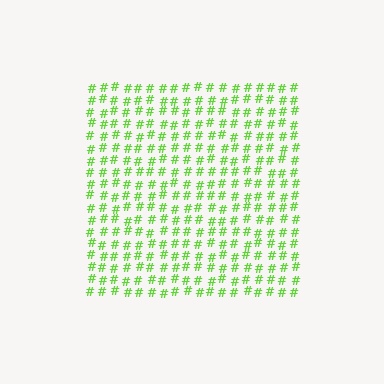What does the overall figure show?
The overall figure shows a square.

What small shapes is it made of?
It is made of small hash symbols.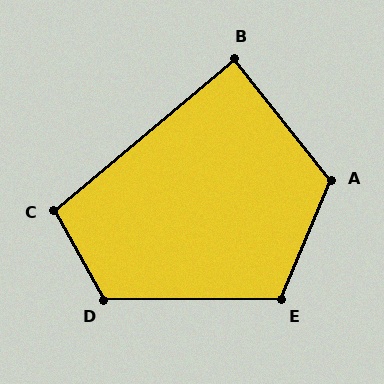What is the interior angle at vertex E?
Approximately 113 degrees (obtuse).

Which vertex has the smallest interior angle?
B, at approximately 89 degrees.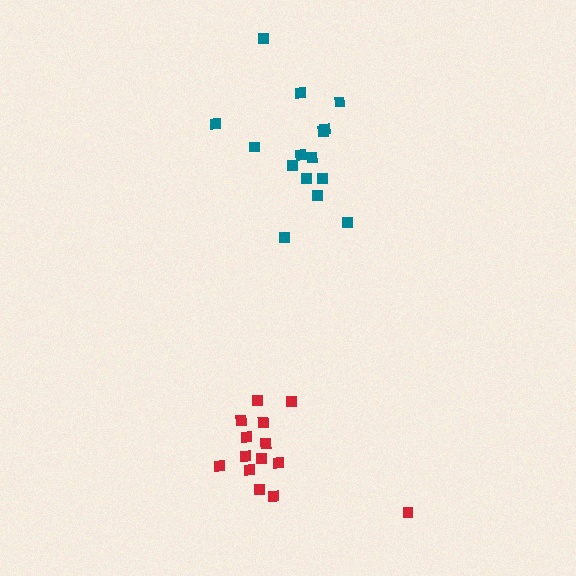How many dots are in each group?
Group 1: 15 dots, Group 2: 14 dots (29 total).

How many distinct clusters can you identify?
There are 2 distinct clusters.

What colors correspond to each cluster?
The clusters are colored: teal, red.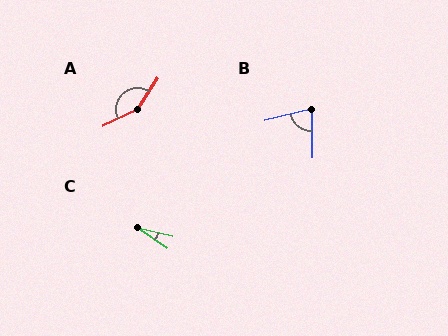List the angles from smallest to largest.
C (21°), B (77°), A (149°).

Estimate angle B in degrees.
Approximately 77 degrees.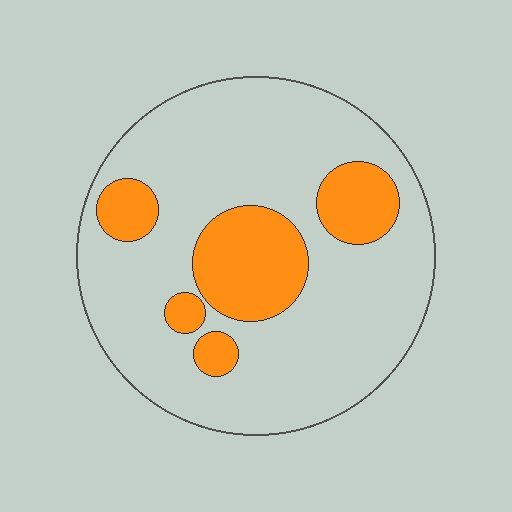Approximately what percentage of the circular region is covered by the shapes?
Approximately 20%.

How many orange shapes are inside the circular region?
5.